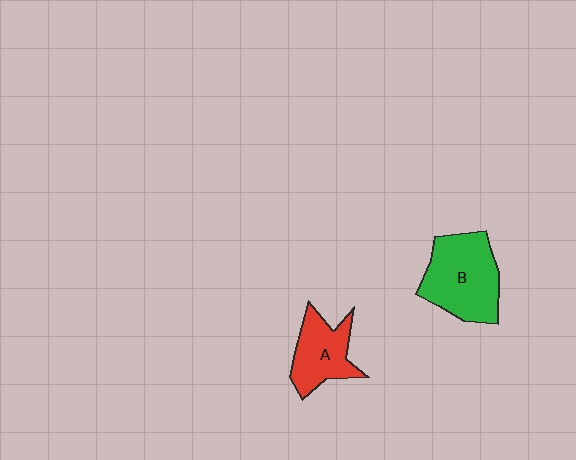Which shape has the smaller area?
Shape A (red).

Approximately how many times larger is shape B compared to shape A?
Approximately 1.5 times.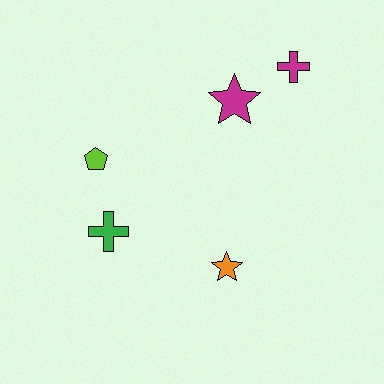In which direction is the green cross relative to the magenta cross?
The green cross is to the left of the magenta cross.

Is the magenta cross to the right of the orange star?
Yes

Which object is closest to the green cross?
The lime pentagon is closest to the green cross.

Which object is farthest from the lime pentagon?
The magenta cross is farthest from the lime pentagon.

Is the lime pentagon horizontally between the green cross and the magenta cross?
No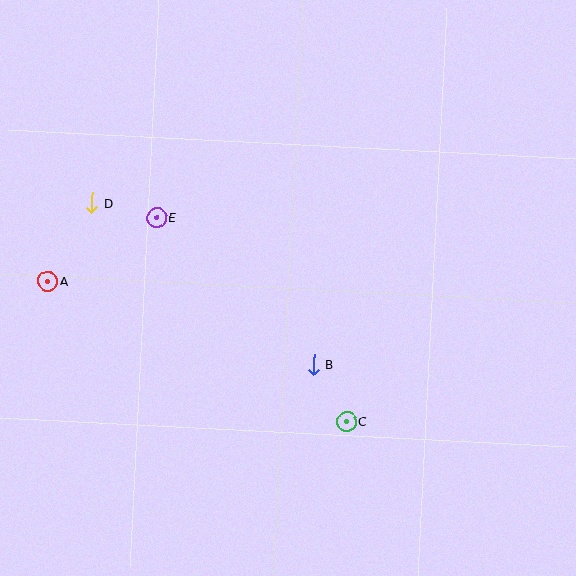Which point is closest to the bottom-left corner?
Point A is closest to the bottom-left corner.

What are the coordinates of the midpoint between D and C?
The midpoint between D and C is at (219, 312).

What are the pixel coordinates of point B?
Point B is at (313, 364).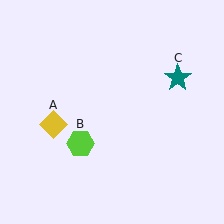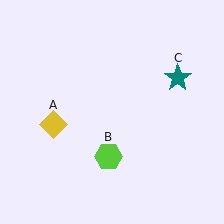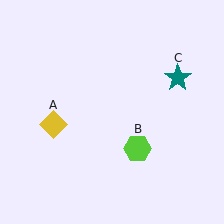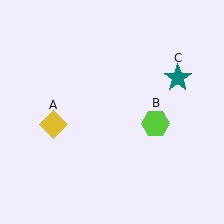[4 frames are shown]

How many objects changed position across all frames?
1 object changed position: lime hexagon (object B).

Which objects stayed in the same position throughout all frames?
Yellow diamond (object A) and teal star (object C) remained stationary.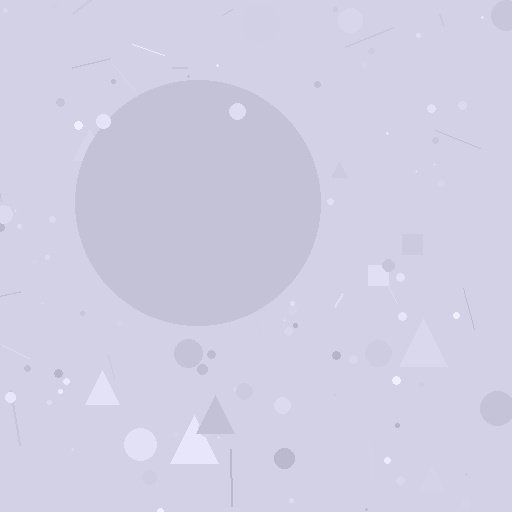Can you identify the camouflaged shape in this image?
The camouflaged shape is a circle.